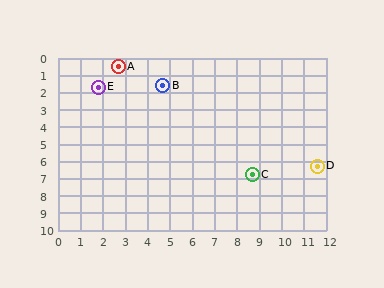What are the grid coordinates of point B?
Point B is at approximately (4.7, 1.6).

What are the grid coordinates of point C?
Point C is at approximately (8.7, 6.8).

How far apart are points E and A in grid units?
Points E and A are about 1.5 grid units apart.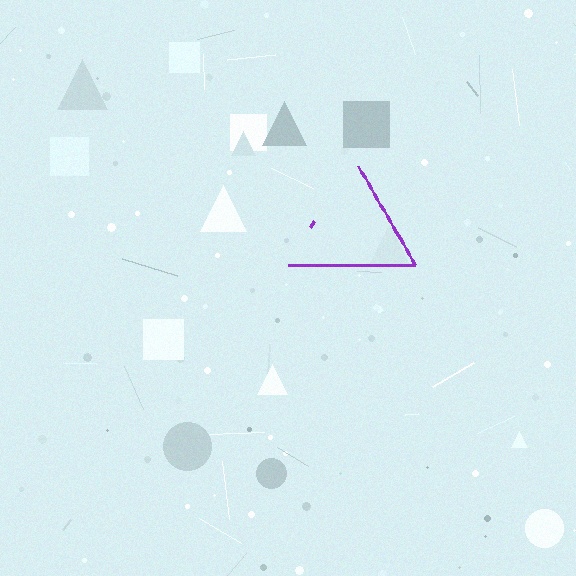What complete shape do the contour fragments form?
The contour fragments form a triangle.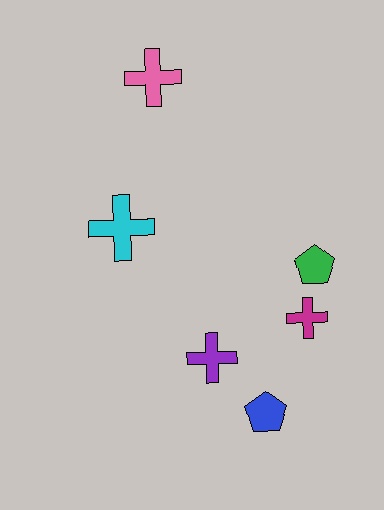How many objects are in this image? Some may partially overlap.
There are 6 objects.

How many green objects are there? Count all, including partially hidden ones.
There is 1 green object.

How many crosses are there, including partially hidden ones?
There are 4 crosses.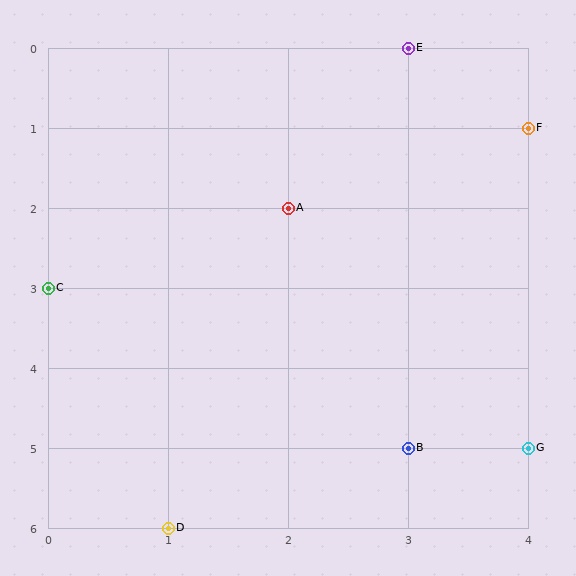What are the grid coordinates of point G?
Point G is at grid coordinates (4, 5).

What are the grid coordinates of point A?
Point A is at grid coordinates (2, 2).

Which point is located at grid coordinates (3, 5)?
Point B is at (3, 5).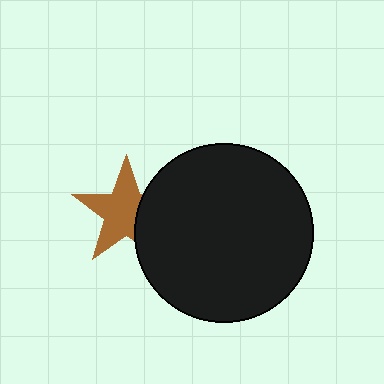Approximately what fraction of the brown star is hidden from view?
Roughly 32% of the brown star is hidden behind the black circle.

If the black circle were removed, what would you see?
You would see the complete brown star.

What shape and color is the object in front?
The object in front is a black circle.